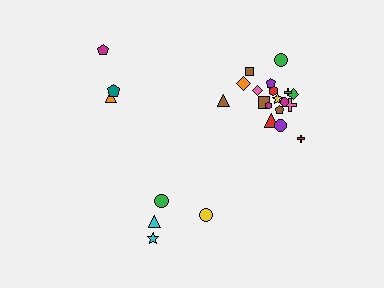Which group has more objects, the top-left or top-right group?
The top-right group.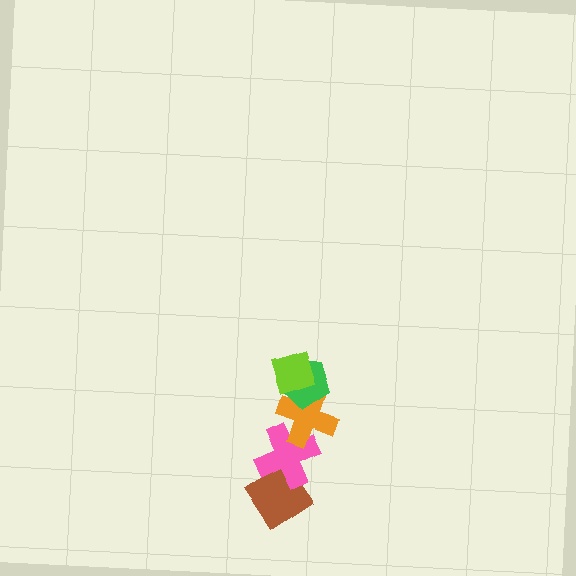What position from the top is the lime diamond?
The lime diamond is 1st from the top.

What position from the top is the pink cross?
The pink cross is 4th from the top.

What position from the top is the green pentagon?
The green pentagon is 2nd from the top.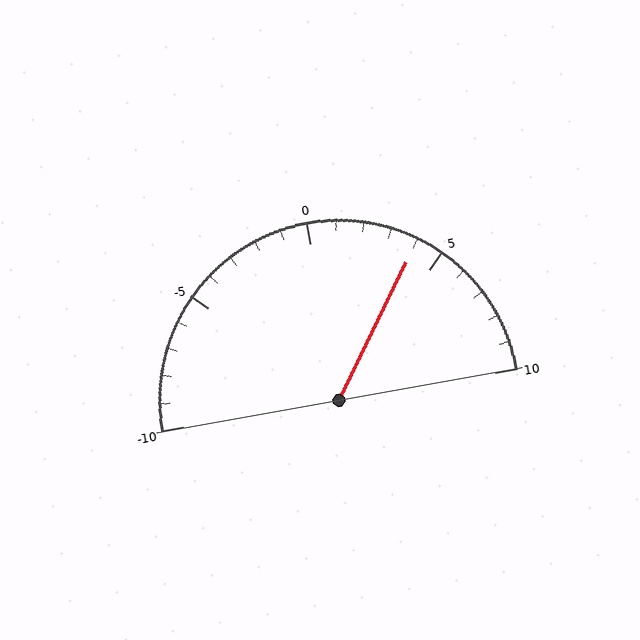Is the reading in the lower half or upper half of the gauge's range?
The reading is in the upper half of the range (-10 to 10).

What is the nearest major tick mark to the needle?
The nearest major tick mark is 5.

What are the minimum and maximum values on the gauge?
The gauge ranges from -10 to 10.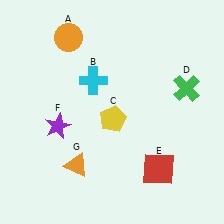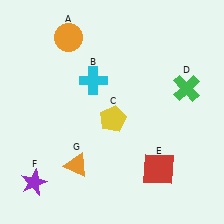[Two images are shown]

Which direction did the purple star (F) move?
The purple star (F) moved down.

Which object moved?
The purple star (F) moved down.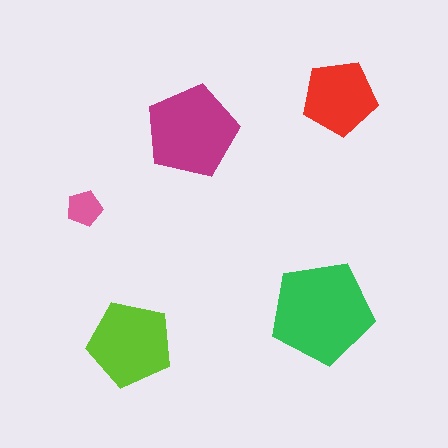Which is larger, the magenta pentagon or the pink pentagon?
The magenta one.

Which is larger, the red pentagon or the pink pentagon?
The red one.